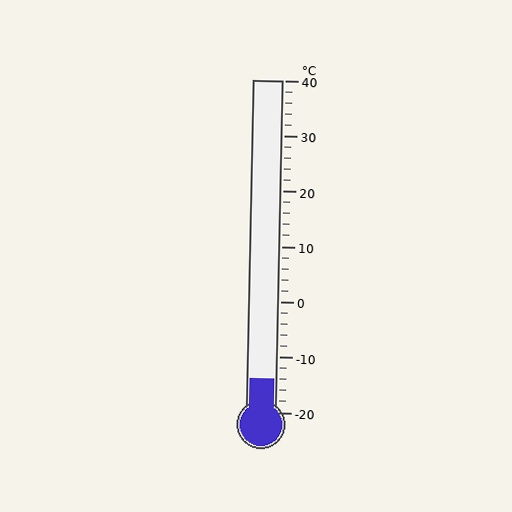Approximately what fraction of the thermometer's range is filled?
The thermometer is filled to approximately 10% of its range.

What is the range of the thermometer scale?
The thermometer scale ranges from -20°C to 40°C.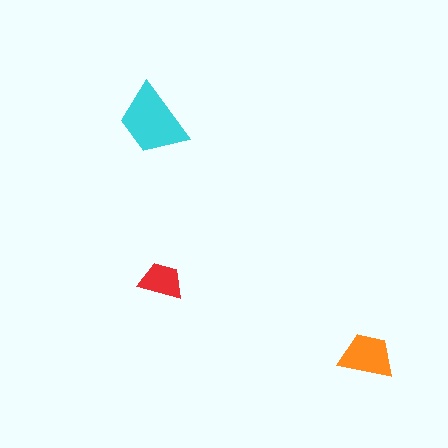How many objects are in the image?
There are 3 objects in the image.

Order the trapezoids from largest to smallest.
the cyan one, the orange one, the red one.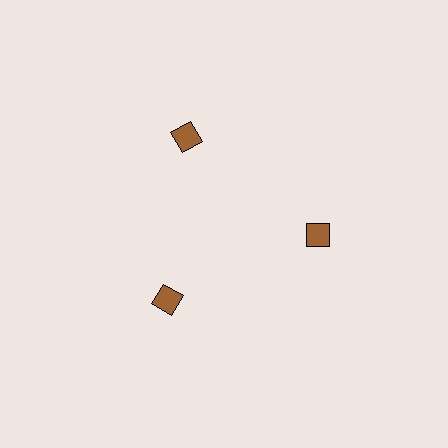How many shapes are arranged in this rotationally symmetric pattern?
There are 3 shapes, arranged in 3 groups of 1.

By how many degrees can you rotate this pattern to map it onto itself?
The pattern maps onto itself every 120 degrees of rotation.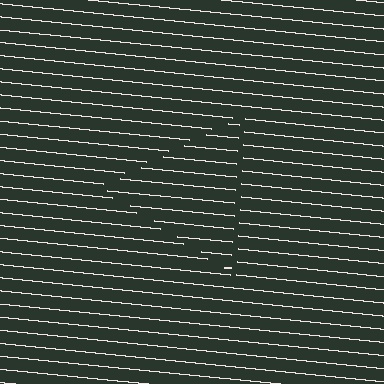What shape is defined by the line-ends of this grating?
An illusory triangle. The interior of the shape contains the same grating, shifted by half a period — the contour is defined by the phase discontinuity where line-ends from the inner and outer gratings abut.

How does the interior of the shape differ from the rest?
The interior of the shape contains the same grating, shifted by half a period — the contour is defined by the phase discontinuity where line-ends from the inner and outer gratings abut.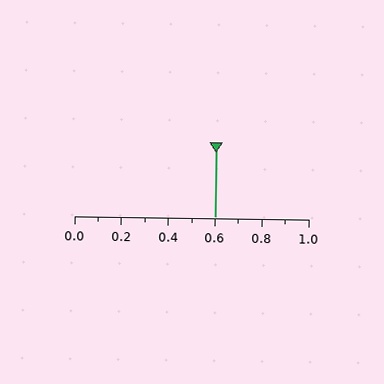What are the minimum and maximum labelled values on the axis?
The axis runs from 0.0 to 1.0.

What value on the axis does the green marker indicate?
The marker indicates approximately 0.6.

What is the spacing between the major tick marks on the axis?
The major ticks are spaced 0.2 apart.